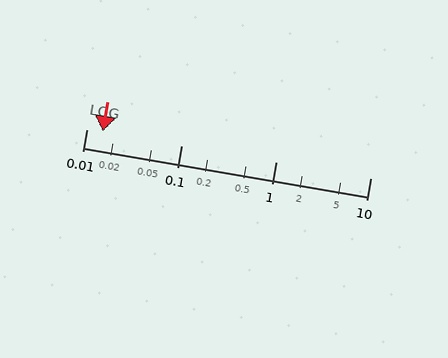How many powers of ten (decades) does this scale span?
The scale spans 3 decades, from 0.01 to 10.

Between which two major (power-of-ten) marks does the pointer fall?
The pointer is between 0.01 and 0.1.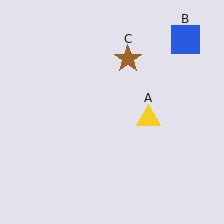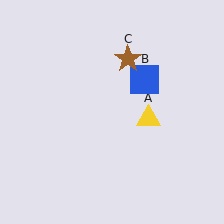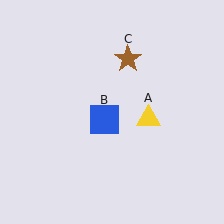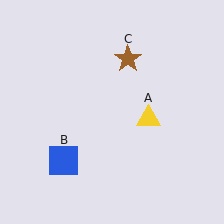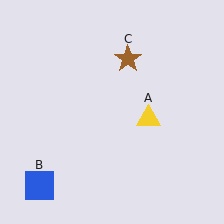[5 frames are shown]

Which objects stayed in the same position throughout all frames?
Yellow triangle (object A) and brown star (object C) remained stationary.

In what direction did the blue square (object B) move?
The blue square (object B) moved down and to the left.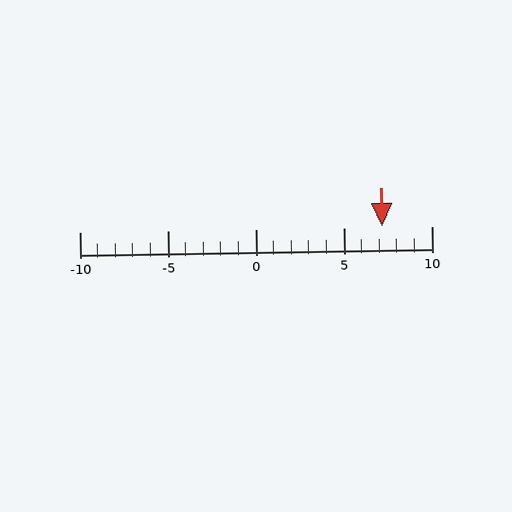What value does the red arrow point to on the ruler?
The red arrow points to approximately 7.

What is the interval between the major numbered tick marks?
The major tick marks are spaced 5 units apart.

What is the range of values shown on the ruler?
The ruler shows values from -10 to 10.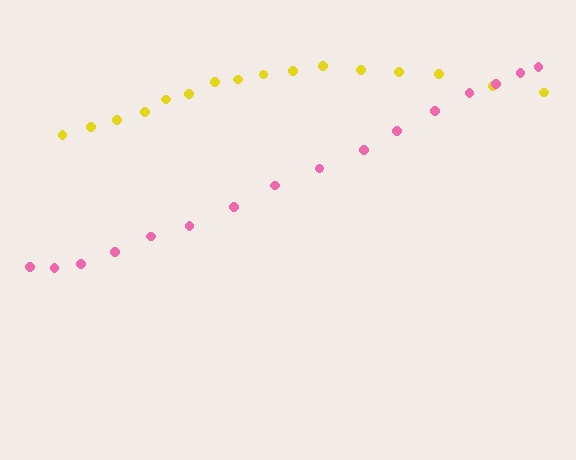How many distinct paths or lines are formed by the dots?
There are 2 distinct paths.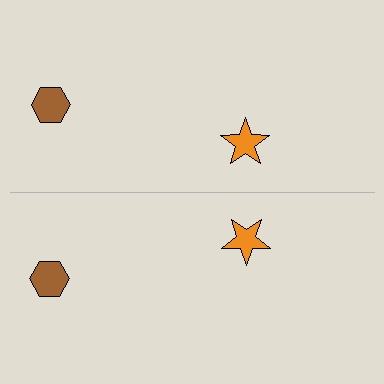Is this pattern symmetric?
Yes, this pattern has bilateral (reflection) symmetry.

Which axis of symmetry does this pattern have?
The pattern has a horizontal axis of symmetry running through the center of the image.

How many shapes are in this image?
There are 4 shapes in this image.